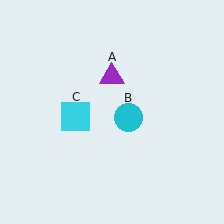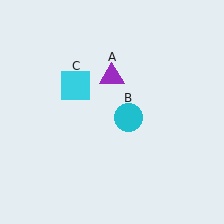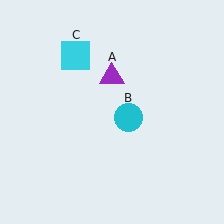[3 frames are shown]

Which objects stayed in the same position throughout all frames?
Purple triangle (object A) and cyan circle (object B) remained stationary.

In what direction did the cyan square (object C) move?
The cyan square (object C) moved up.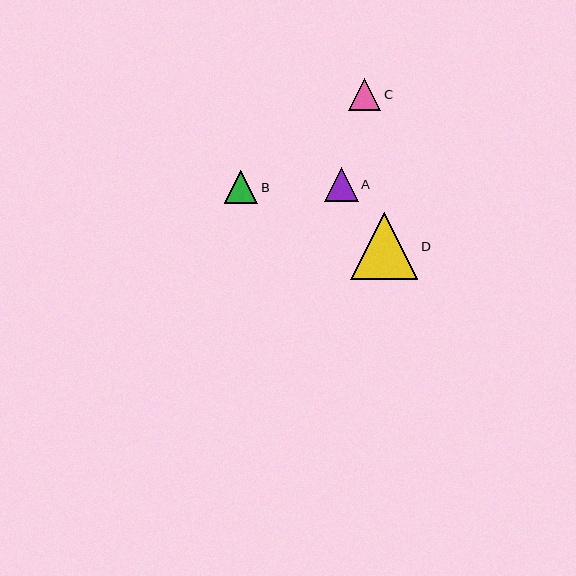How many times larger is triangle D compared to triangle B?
Triangle D is approximately 2.0 times the size of triangle B.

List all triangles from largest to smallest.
From largest to smallest: D, A, B, C.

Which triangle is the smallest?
Triangle C is the smallest with a size of approximately 32 pixels.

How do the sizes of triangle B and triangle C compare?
Triangle B and triangle C are approximately the same size.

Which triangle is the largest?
Triangle D is the largest with a size of approximately 67 pixels.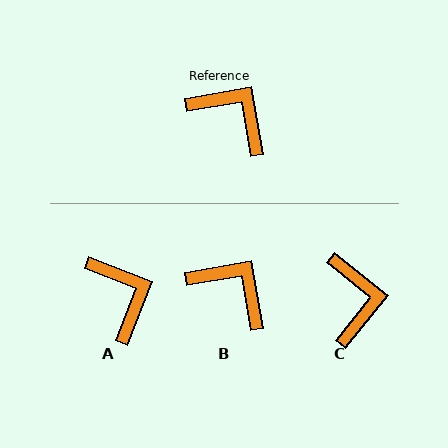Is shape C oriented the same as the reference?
No, it is off by about 48 degrees.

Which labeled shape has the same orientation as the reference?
B.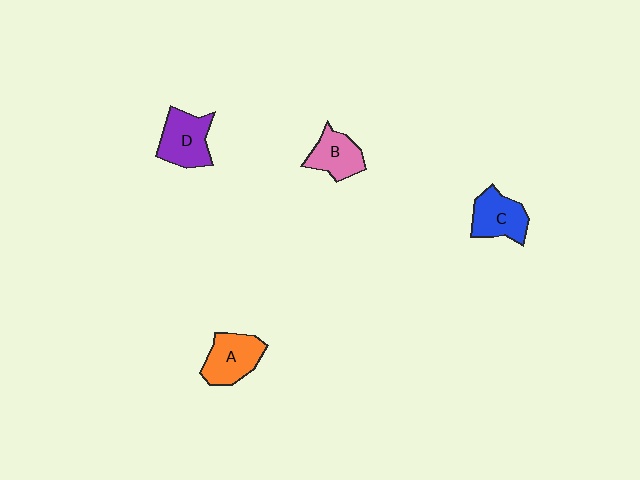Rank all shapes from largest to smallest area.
From largest to smallest: D (purple), A (orange), C (blue), B (pink).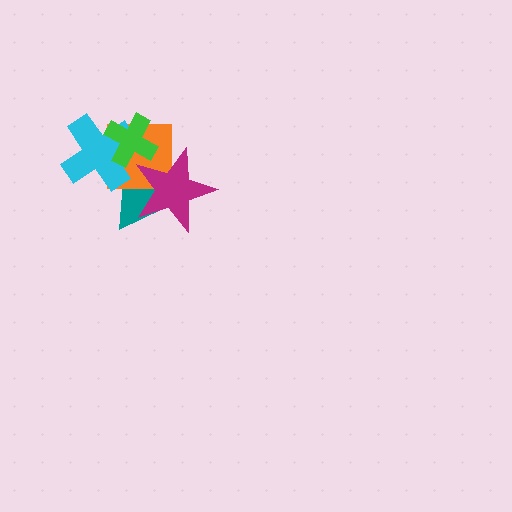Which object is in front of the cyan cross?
The green cross is in front of the cyan cross.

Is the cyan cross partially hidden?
Yes, it is partially covered by another shape.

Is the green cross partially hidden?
No, no other shape covers it.